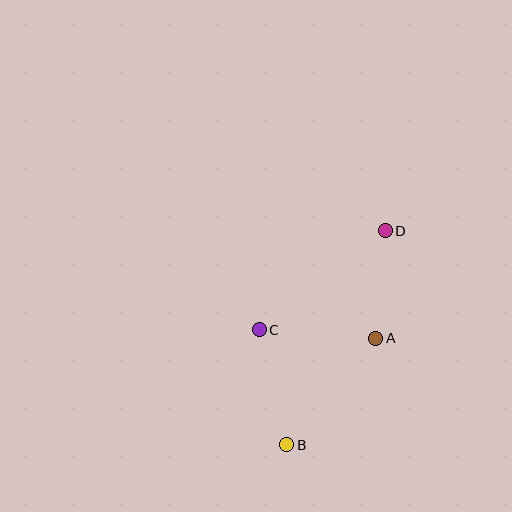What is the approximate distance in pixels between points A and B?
The distance between A and B is approximately 139 pixels.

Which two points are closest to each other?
Points A and D are closest to each other.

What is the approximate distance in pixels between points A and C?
The distance between A and C is approximately 117 pixels.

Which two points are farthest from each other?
Points B and D are farthest from each other.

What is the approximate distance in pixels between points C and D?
The distance between C and D is approximately 160 pixels.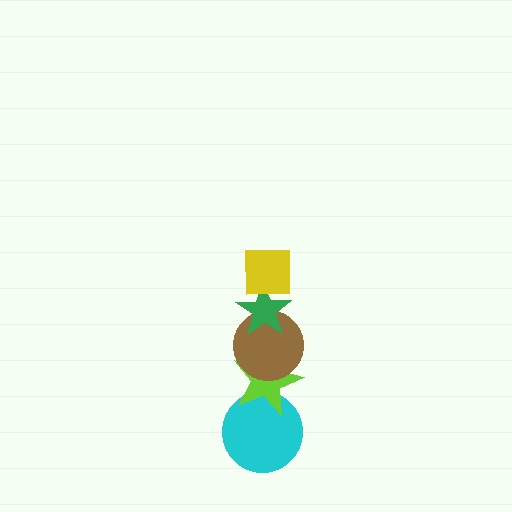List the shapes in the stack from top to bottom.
From top to bottom: the yellow square, the green star, the brown circle, the lime star, the cyan circle.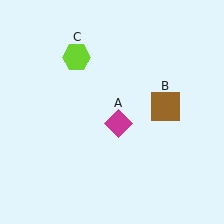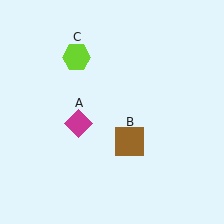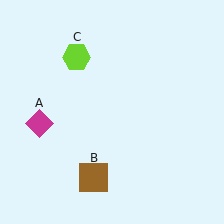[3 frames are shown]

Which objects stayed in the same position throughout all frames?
Lime hexagon (object C) remained stationary.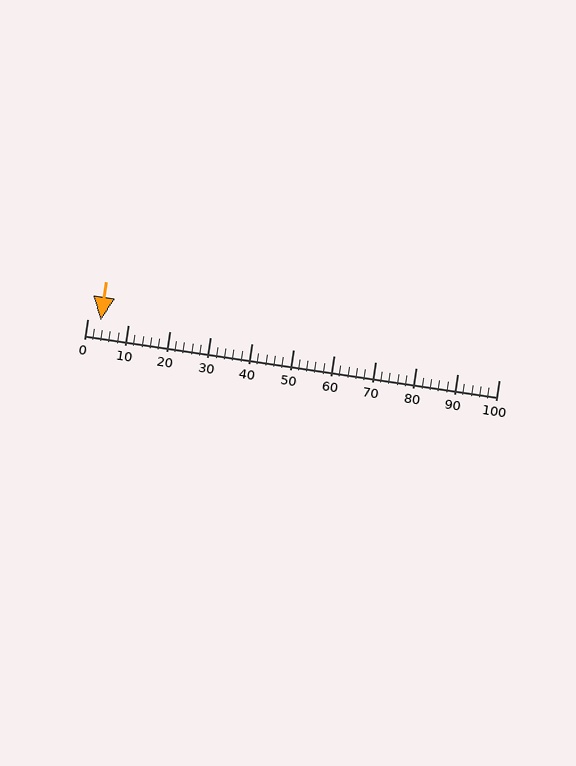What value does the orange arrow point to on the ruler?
The orange arrow points to approximately 3.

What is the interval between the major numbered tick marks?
The major tick marks are spaced 10 units apart.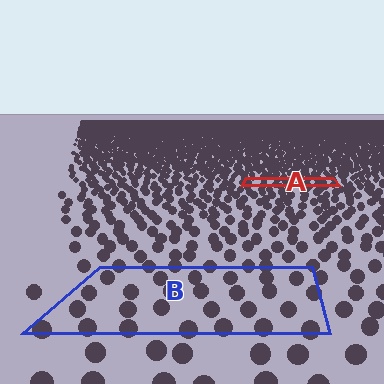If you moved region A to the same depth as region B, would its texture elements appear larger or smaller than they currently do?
They would appear larger. At a closer depth, the same texture elements are projected at a bigger on-screen size.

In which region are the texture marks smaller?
The texture marks are smaller in region A, because it is farther away.